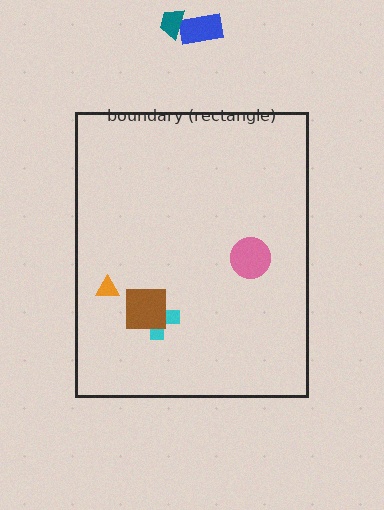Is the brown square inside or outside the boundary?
Inside.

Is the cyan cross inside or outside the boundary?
Inside.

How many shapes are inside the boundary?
4 inside, 2 outside.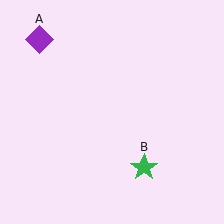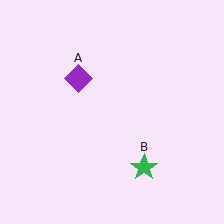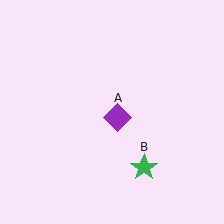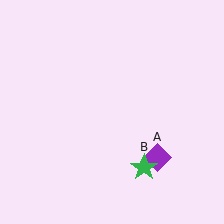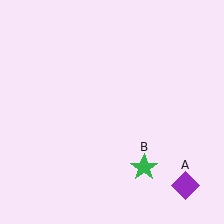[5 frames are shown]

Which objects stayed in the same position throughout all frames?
Green star (object B) remained stationary.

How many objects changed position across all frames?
1 object changed position: purple diamond (object A).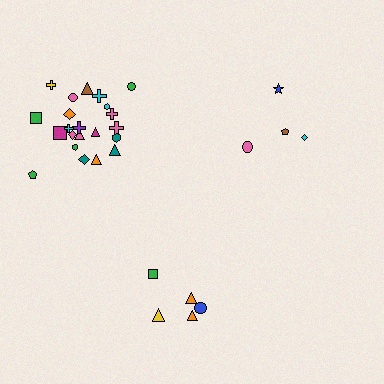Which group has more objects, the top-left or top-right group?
The top-left group.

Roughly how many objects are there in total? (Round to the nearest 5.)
Roughly 30 objects in total.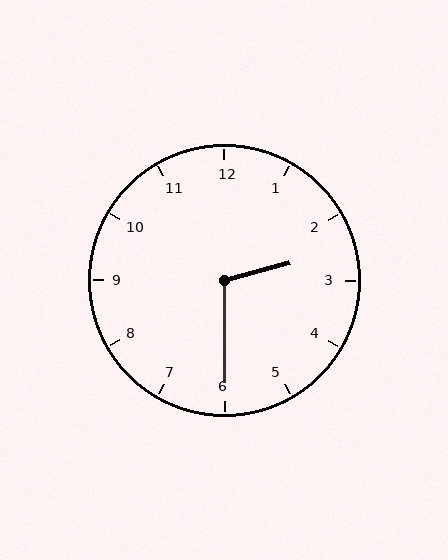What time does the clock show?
2:30.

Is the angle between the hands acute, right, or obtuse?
It is obtuse.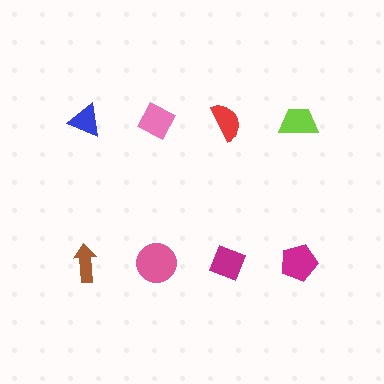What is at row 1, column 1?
A blue triangle.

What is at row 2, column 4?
A magenta pentagon.